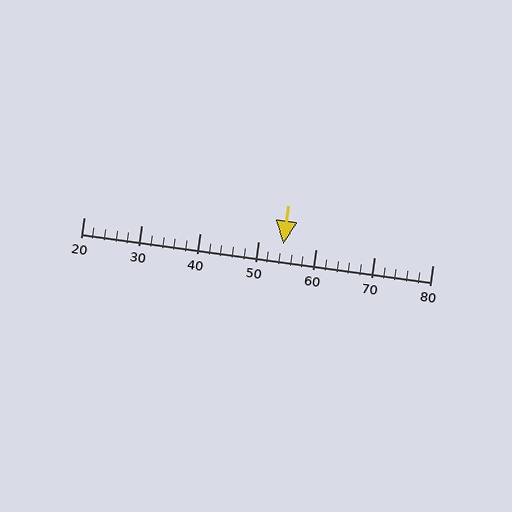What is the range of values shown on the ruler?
The ruler shows values from 20 to 80.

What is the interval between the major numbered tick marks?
The major tick marks are spaced 10 units apart.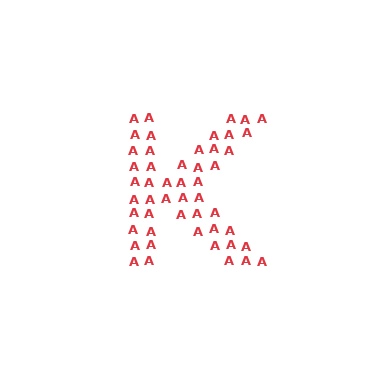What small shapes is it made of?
It is made of small letter A's.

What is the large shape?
The large shape is the letter K.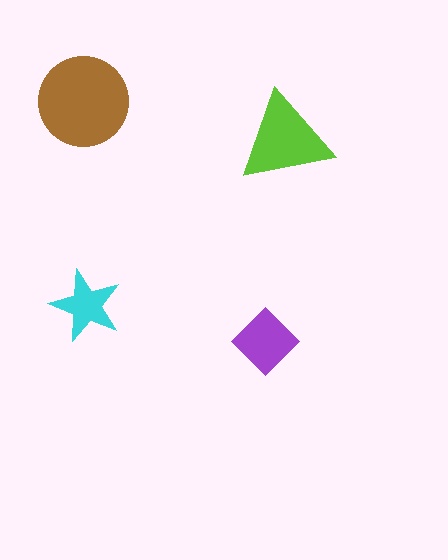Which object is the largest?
The brown circle.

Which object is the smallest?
The cyan star.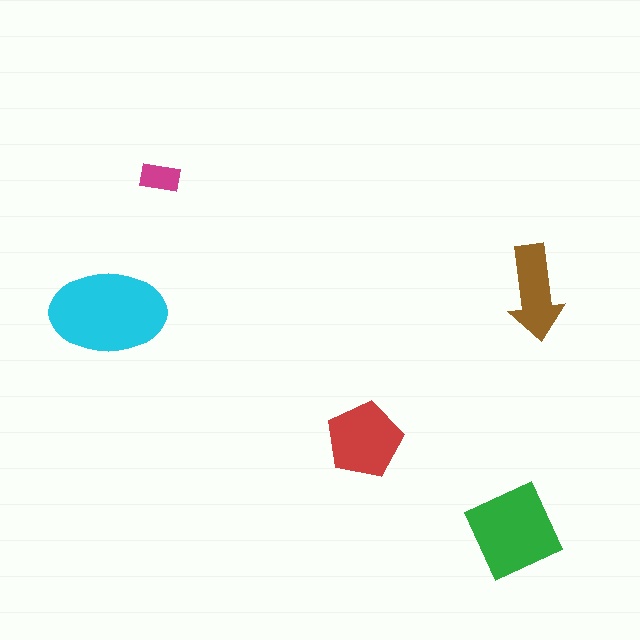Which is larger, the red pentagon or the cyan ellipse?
The cyan ellipse.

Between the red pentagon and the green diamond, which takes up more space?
The green diamond.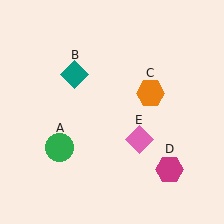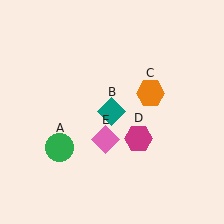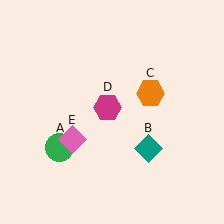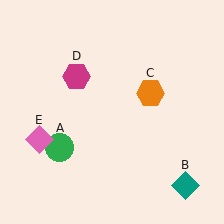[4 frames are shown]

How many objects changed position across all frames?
3 objects changed position: teal diamond (object B), magenta hexagon (object D), pink diamond (object E).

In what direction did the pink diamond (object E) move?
The pink diamond (object E) moved left.